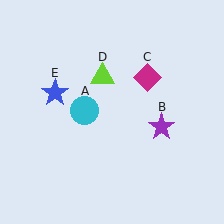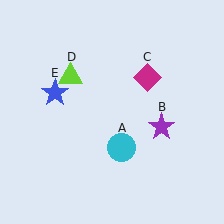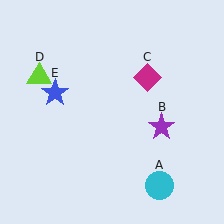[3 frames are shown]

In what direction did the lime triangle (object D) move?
The lime triangle (object D) moved left.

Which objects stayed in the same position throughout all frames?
Purple star (object B) and magenta diamond (object C) and blue star (object E) remained stationary.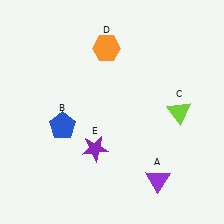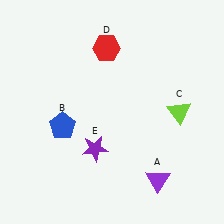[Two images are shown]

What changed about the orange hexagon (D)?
In Image 1, D is orange. In Image 2, it changed to red.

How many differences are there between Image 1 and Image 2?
There is 1 difference between the two images.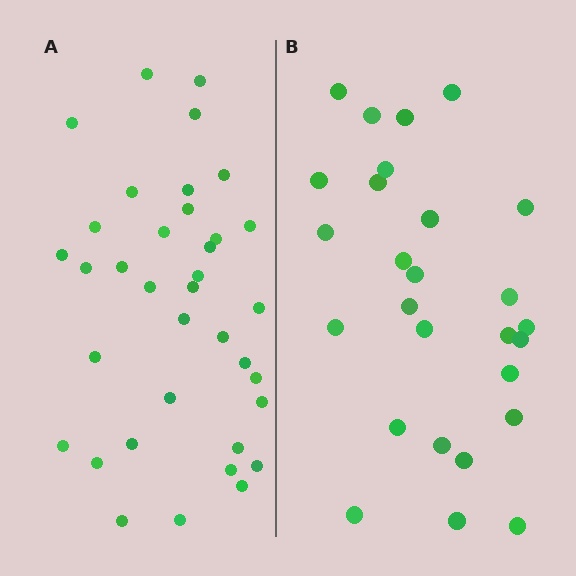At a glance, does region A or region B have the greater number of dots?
Region A (the left region) has more dots.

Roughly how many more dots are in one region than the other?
Region A has roughly 8 or so more dots than region B.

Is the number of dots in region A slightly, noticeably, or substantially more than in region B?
Region A has noticeably more, but not dramatically so. The ratio is roughly 1.3 to 1.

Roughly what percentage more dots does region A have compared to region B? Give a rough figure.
About 35% more.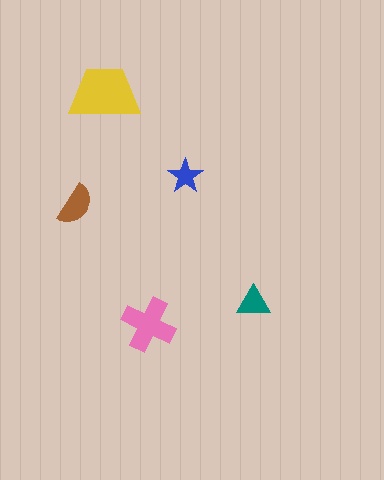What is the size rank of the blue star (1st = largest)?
5th.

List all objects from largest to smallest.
The yellow trapezoid, the pink cross, the brown semicircle, the teal triangle, the blue star.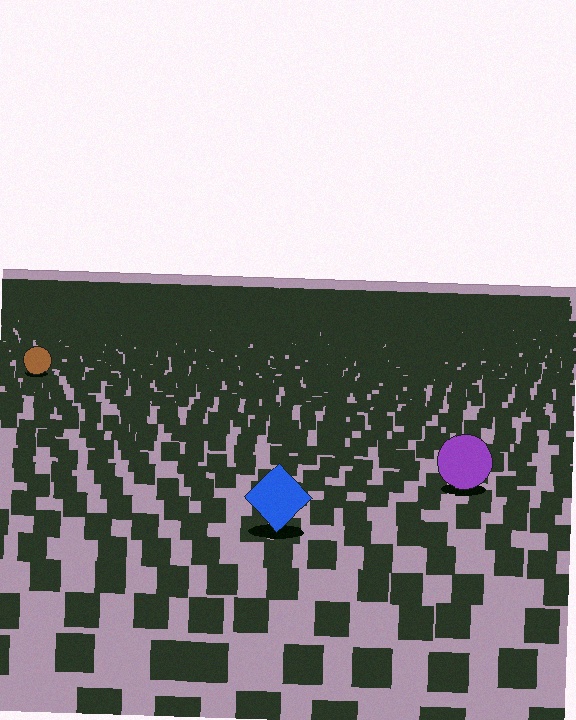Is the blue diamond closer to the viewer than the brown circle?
Yes. The blue diamond is closer — you can tell from the texture gradient: the ground texture is coarser near it.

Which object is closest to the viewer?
The blue diamond is closest. The texture marks near it are larger and more spread out.